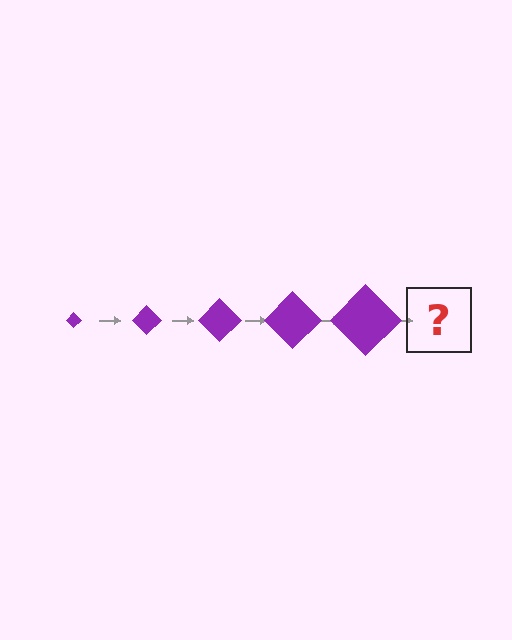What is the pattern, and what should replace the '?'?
The pattern is that the diamond gets progressively larger each step. The '?' should be a purple diamond, larger than the previous one.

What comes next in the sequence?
The next element should be a purple diamond, larger than the previous one.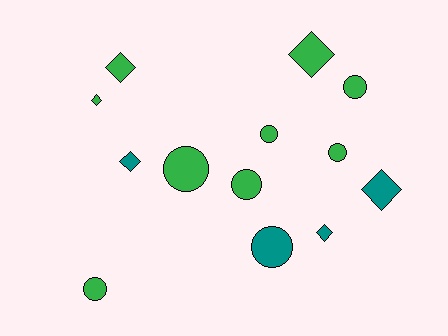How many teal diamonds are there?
There are 3 teal diamonds.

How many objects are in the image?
There are 13 objects.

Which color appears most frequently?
Green, with 9 objects.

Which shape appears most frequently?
Circle, with 7 objects.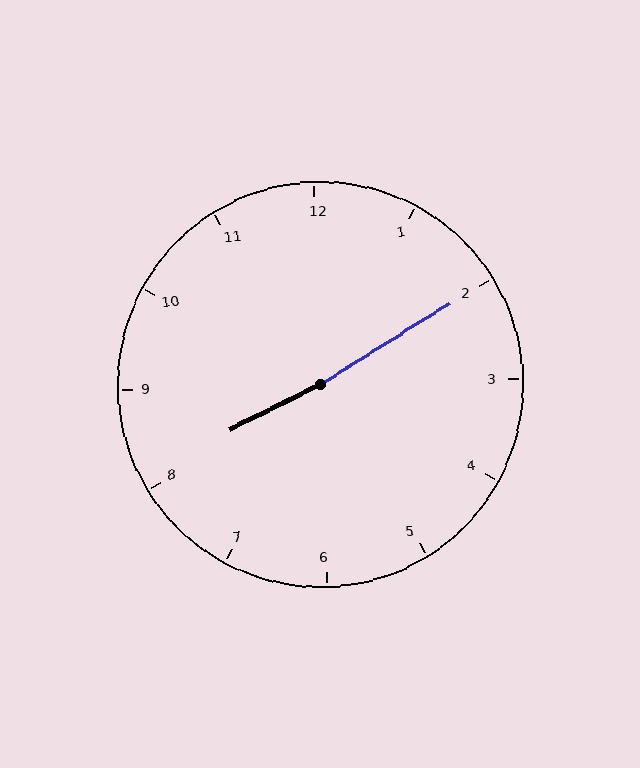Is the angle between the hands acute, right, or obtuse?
It is obtuse.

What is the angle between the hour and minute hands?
Approximately 175 degrees.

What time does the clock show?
8:10.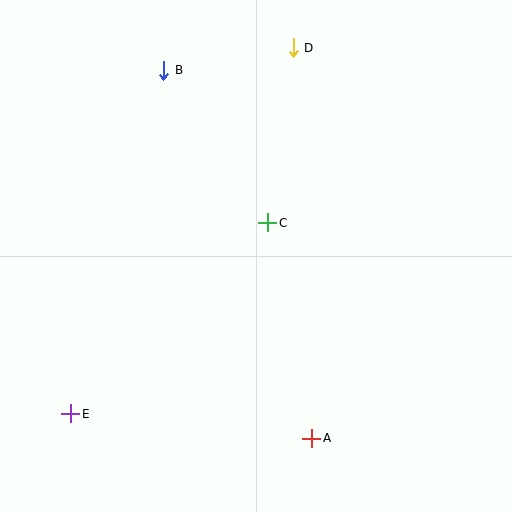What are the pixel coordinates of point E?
Point E is at (71, 414).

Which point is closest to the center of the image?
Point C at (268, 223) is closest to the center.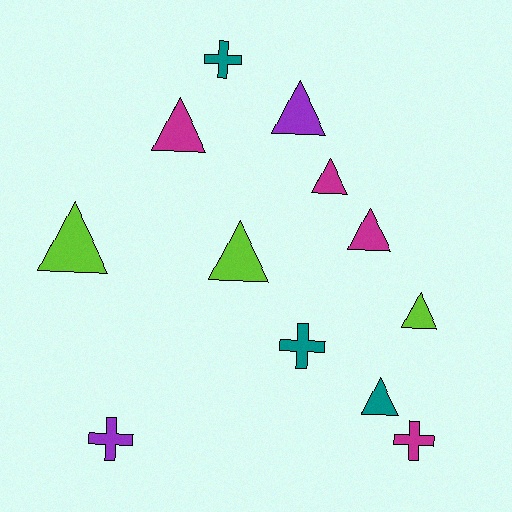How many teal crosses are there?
There are 2 teal crosses.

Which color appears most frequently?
Magenta, with 4 objects.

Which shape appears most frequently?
Triangle, with 8 objects.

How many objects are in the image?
There are 12 objects.